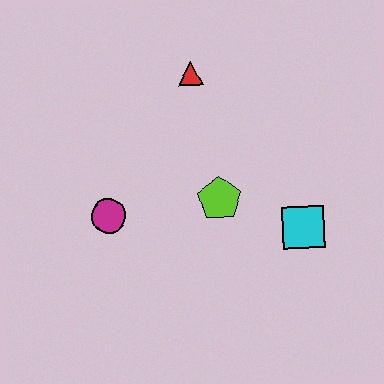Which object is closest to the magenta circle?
The lime pentagon is closest to the magenta circle.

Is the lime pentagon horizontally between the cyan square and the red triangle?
Yes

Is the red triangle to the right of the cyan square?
No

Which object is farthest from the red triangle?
The cyan square is farthest from the red triangle.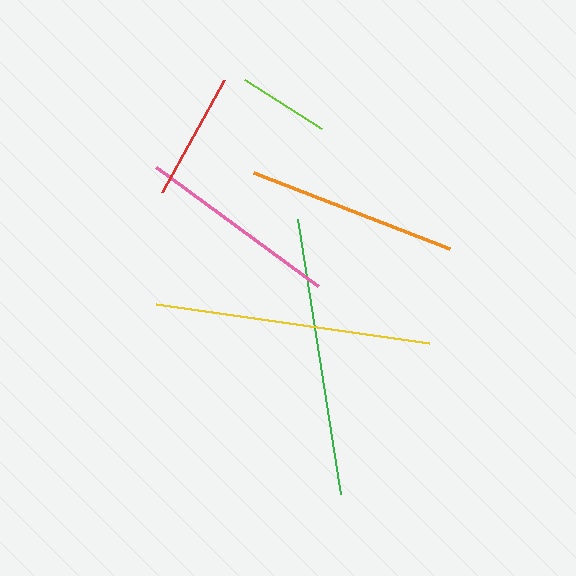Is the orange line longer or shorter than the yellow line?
The yellow line is longer than the orange line.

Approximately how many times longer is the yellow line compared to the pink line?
The yellow line is approximately 1.4 times the length of the pink line.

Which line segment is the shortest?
The lime line is the shortest at approximately 91 pixels.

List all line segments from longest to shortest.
From longest to shortest: green, yellow, orange, pink, red, lime.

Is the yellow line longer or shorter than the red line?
The yellow line is longer than the red line.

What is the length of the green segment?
The green segment is approximately 279 pixels long.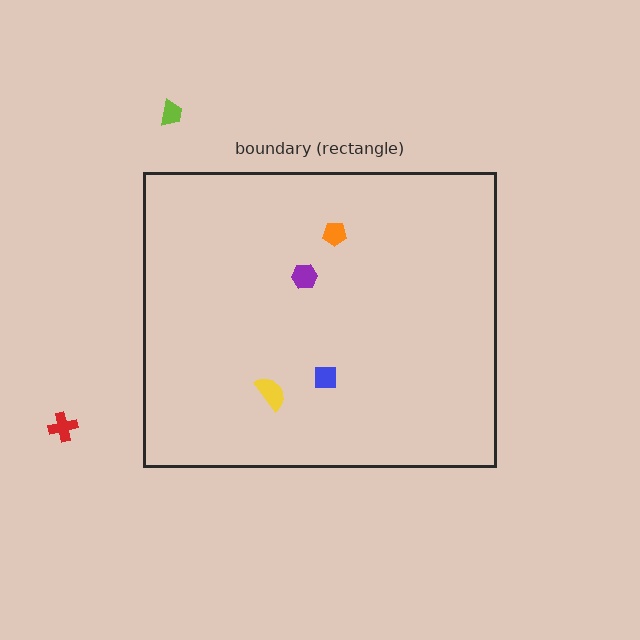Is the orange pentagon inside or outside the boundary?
Inside.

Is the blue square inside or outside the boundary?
Inside.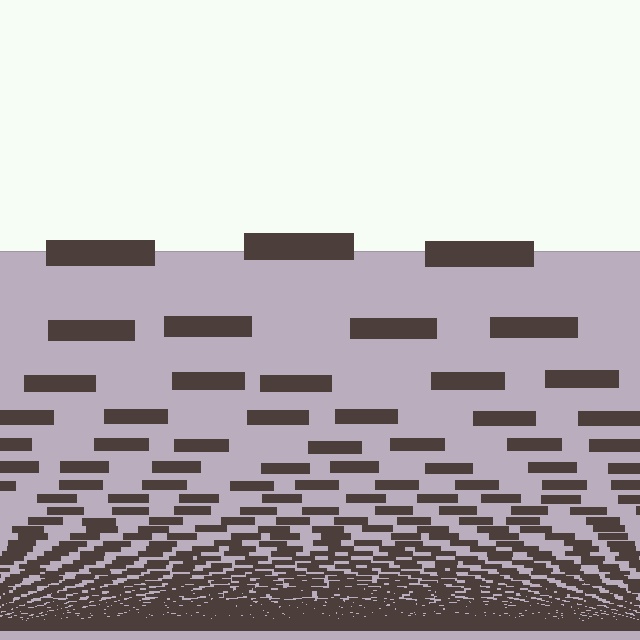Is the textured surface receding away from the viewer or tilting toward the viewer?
The surface appears to tilt toward the viewer. Texture elements get larger and sparser toward the top.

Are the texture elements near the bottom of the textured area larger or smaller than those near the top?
Smaller. The gradient is inverted — elements near the bottom are smaller and denser.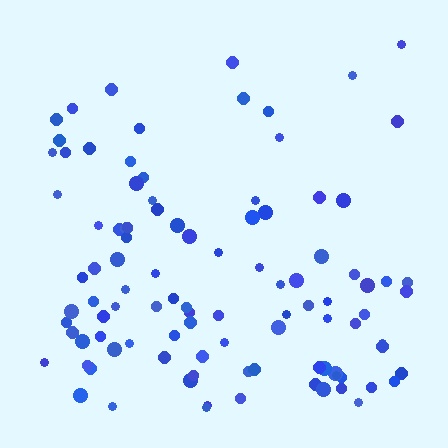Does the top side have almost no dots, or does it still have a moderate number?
Still a moderate number, just noticeably fewer than the bottom.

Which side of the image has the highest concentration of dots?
The bottom.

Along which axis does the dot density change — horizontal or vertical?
Vertical.